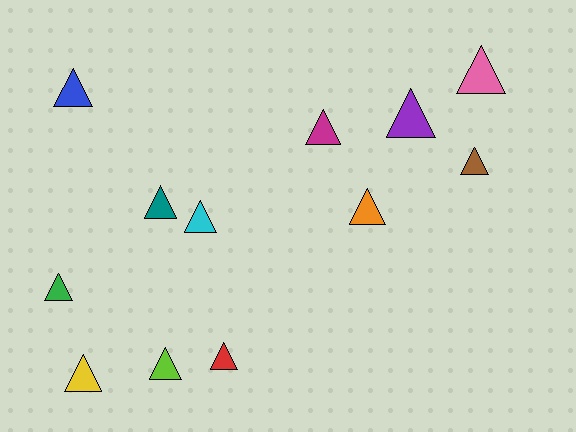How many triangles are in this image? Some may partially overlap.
There are 12 triangles.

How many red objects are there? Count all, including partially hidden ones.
There is 1 red object.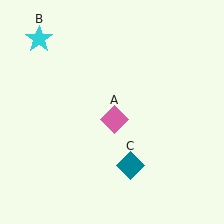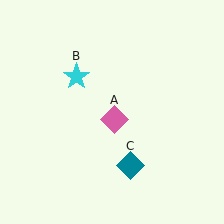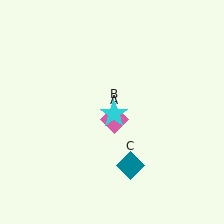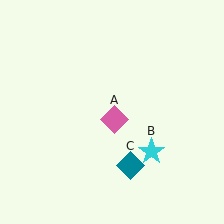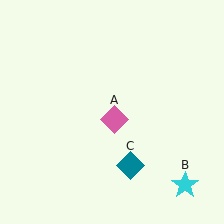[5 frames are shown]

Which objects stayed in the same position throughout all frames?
Pink diamond (object A) and teal diamond (object C) remained stationary.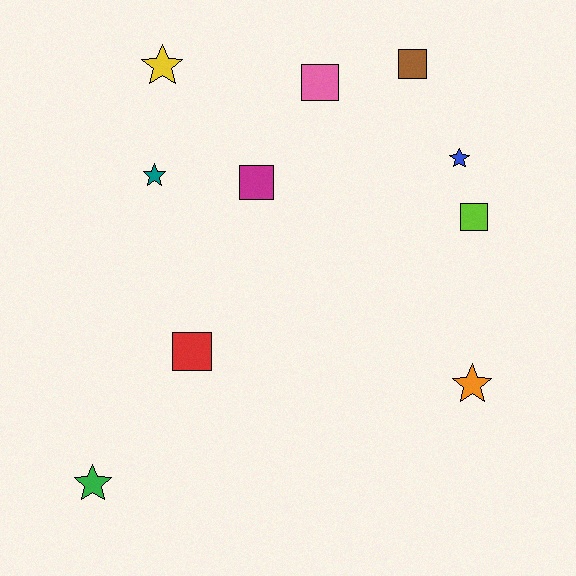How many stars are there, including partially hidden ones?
There are 5 stars.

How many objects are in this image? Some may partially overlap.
There are 10 objects.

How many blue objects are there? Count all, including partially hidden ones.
There is 1 blue object.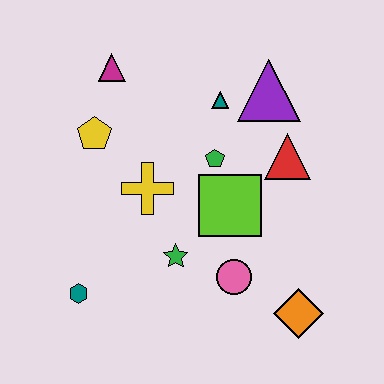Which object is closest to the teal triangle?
The purple triangle is closest to the teal triangle.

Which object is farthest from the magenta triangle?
The orange diamond is farthest from the magenta triangle.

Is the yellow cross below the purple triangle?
Yes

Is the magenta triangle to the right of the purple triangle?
No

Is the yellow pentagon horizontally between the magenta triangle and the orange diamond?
No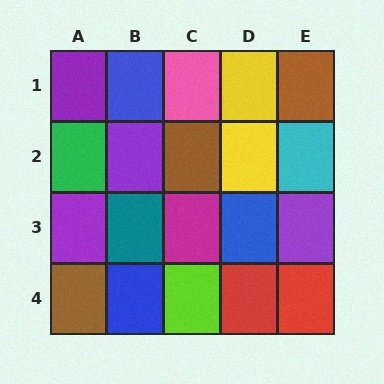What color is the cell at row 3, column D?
Blue.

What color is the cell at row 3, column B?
Teal.